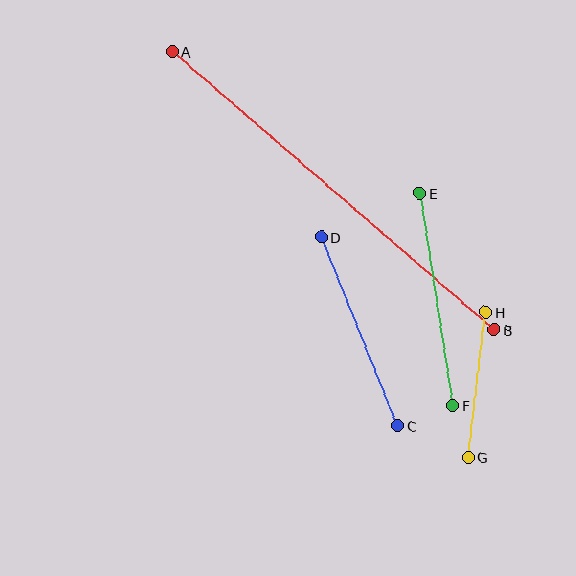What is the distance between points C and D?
The distance is approximately 203 pixels.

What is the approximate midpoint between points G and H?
The midpoint is at approximately (477, 385) pixels.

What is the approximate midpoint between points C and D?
The midpoint is at approximately (360, 331) pixels.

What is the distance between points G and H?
The distance is approximately 146 pixels.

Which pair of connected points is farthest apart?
Points A and B are farthest apart.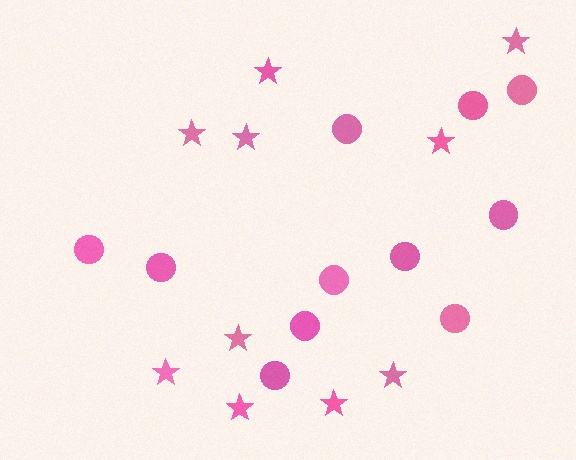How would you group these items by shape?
There are 2 groups: one group of stars (10) and one group of circles (11).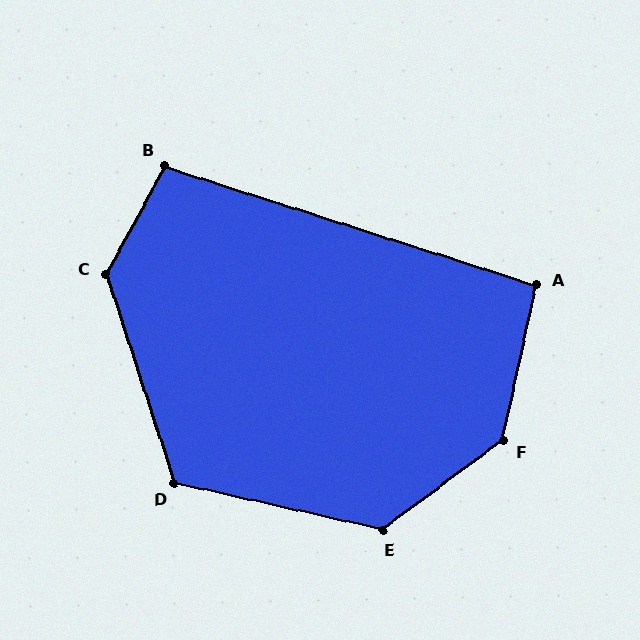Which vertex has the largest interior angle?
F, at approximately 139 degrees.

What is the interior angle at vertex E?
Approximately 131 degrees (obtuse).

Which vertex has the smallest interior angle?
A, at approximately 96 degrees.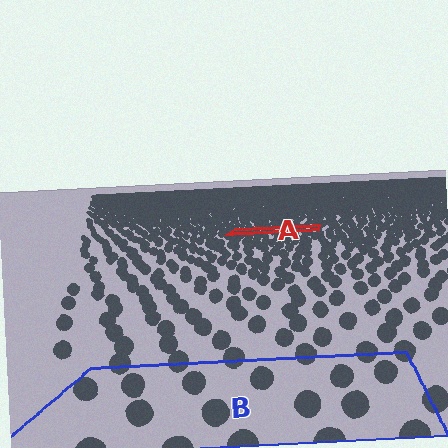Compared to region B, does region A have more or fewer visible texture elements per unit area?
Region A has more texture elements per unit area — they are packed more densely because it is farther away.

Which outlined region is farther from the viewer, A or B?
Region A is farther from the viewer — the texture elements inside it appear smaller and more densely packed.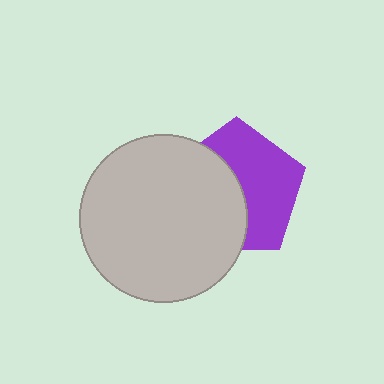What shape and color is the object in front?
The object in front is a light gray circle.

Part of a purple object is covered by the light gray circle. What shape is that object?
It is a pentagon.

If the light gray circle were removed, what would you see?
You would see the complete purple pentagon.